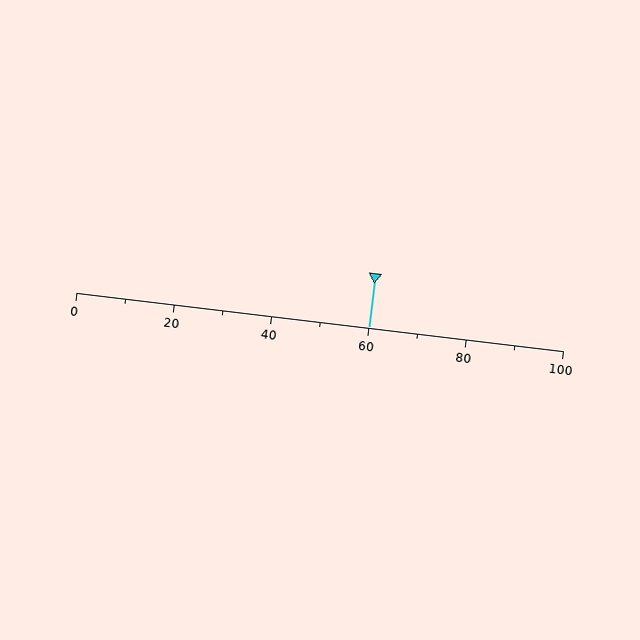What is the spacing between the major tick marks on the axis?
The major ticks are spaced 20 apart.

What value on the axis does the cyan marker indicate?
The marker indicates approximately 60.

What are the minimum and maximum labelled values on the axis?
The axis runs from 0 to 100.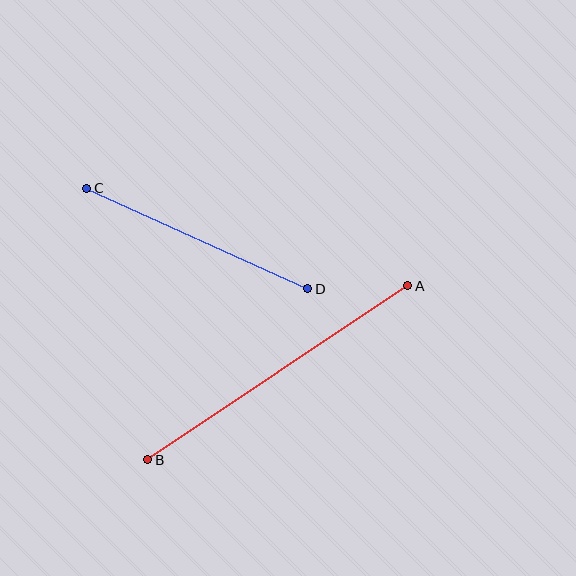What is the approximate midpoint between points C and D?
The midpoint is at approximately (197, 238) pixels.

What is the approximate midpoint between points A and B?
The midpoint is at approximately (278, 373) pixels.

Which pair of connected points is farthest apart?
Points A and B are farthest apart.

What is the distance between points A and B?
The distance is approximately 313 pixels.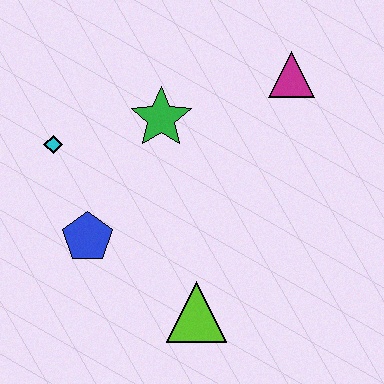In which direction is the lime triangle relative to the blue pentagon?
The lime triangle is to the right of the blue pentagon.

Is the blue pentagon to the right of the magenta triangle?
No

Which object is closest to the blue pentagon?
The cyan diamond is closest to the blue pentagon.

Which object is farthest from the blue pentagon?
The magenta triangle is farthest from the blue pentagon.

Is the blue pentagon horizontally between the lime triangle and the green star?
No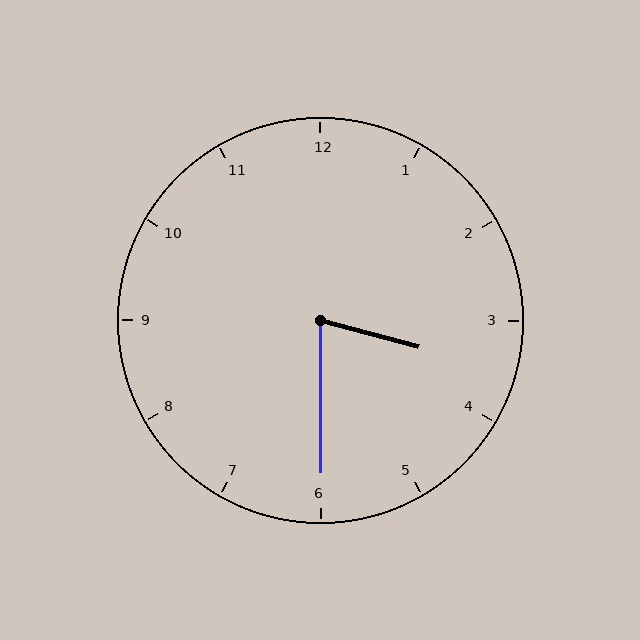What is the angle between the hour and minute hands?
Approximately 75 degrees.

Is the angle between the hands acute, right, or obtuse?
It is acute.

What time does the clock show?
3:30.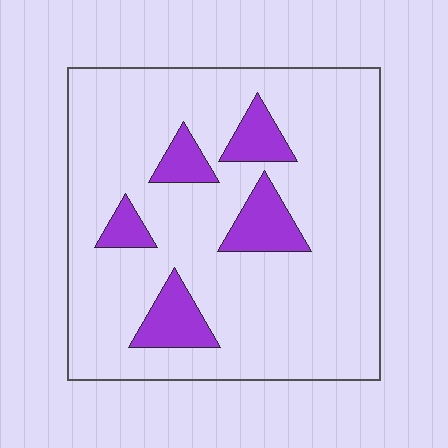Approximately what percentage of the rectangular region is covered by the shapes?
Approximately 15%.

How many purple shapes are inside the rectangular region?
5.